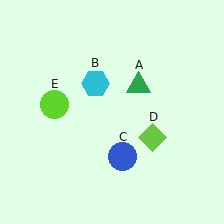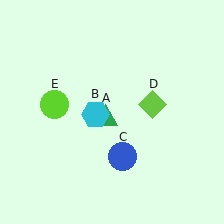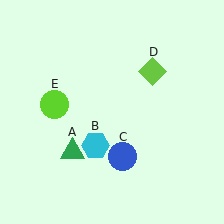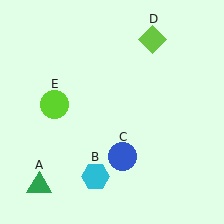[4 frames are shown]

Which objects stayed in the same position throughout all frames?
Blue circle (object C) and lime circle (object E) remained stationary.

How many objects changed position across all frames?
3 objects changed position: green triangle (object A), cyan hexagon (object B), lime diamond (object D).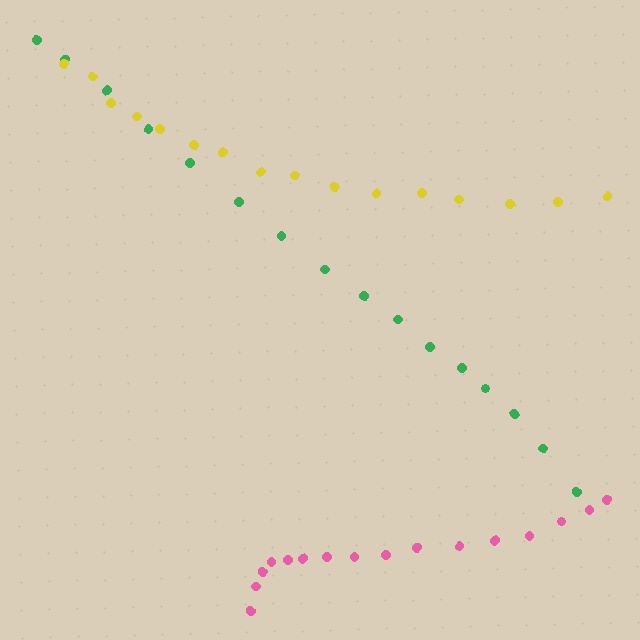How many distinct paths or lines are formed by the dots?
There are 3 distinct paths.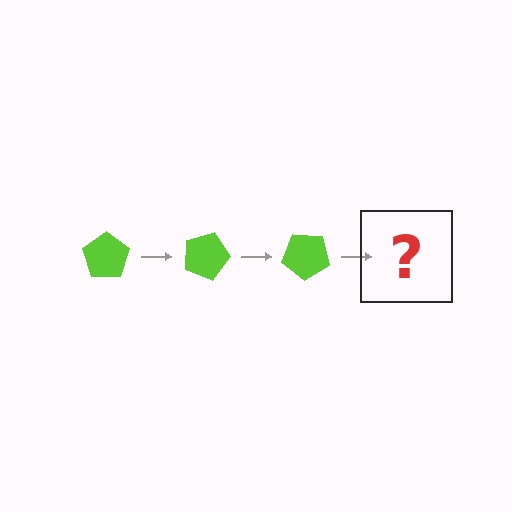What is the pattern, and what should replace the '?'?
The pattern is that the pentagon rotates 20 degrees each step. The '?' should be a lime pentagon rotated 60 degrees.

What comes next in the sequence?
The next element should be a lime pentagon rotated 60 degrees.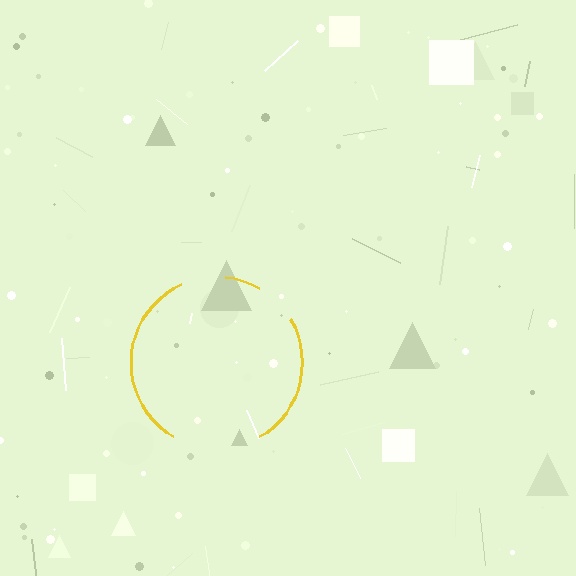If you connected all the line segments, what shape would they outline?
They would outline a circle.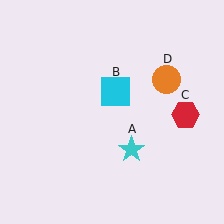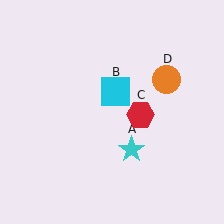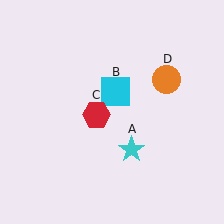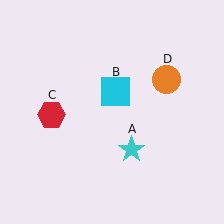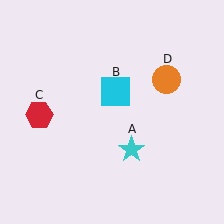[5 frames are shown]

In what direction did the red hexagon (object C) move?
The red hexagon (object C) moved left.